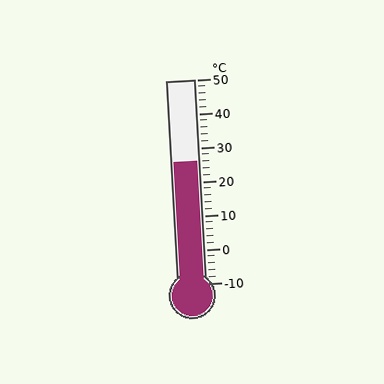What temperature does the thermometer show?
The thermometer shows approximately 26°C.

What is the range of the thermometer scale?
The thermometer scale ranges from -10°C to 50°C.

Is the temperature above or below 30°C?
The temperature is below 30°C.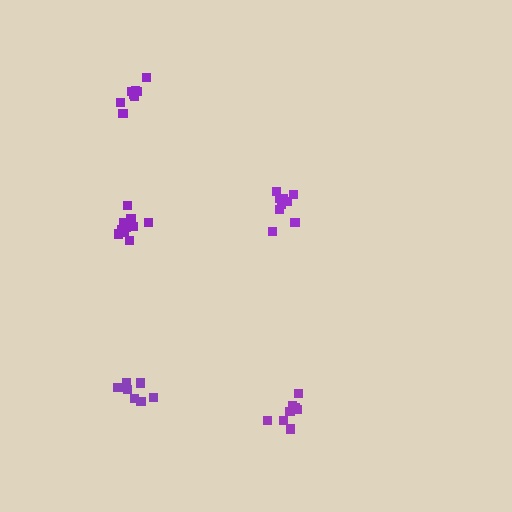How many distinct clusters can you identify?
There are 5 distinct clusters.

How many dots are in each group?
Group 1: 9 dots, Group 2: 8 dots, Group 3: 8 dots, Group 4: 8 dots, Group 5: 11 dots (44 total).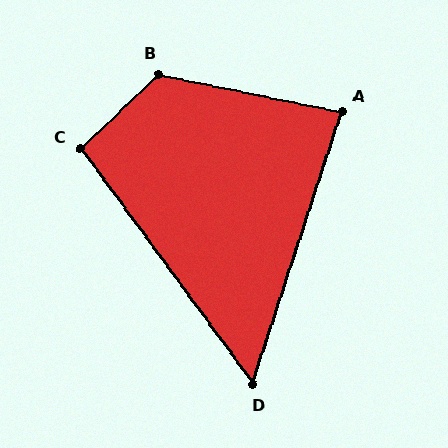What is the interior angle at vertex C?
Approximately 97 degrees (obtuse).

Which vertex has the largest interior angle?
B, at approximately 126 degrees.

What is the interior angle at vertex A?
Approximately 83 degrees (acute).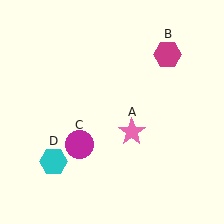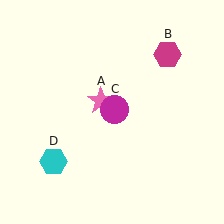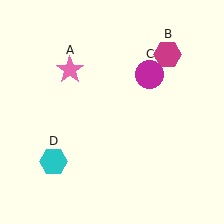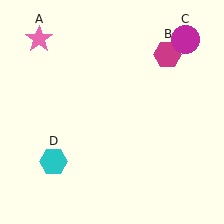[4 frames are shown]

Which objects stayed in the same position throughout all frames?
Magenta hexagon (object B) and cyan hexagon (object D) remained stationary.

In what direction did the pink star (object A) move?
The pink star (object A) moved up and to the left.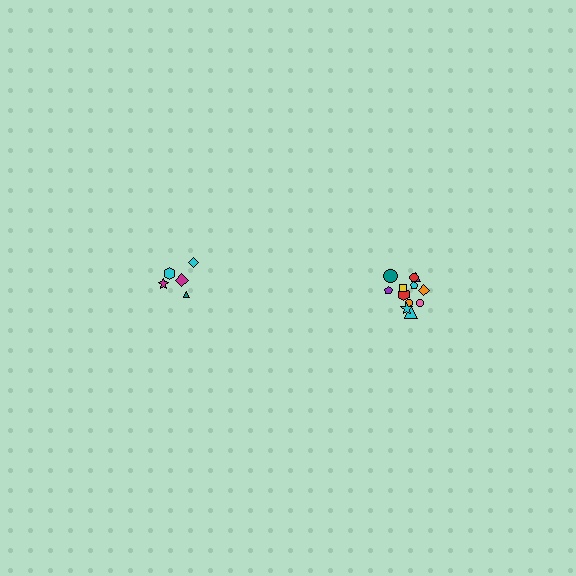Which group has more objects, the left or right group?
The right group.